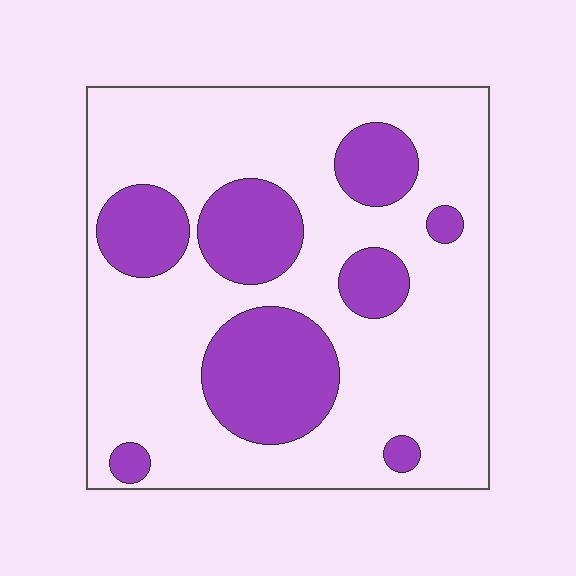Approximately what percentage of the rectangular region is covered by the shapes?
Approximately 25%.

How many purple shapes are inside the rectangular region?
8.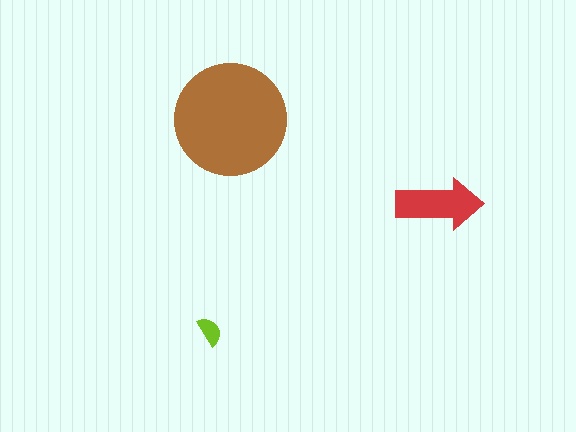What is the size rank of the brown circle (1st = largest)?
1st.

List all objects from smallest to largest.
The lime semicircle, the red arrow, the brown circle.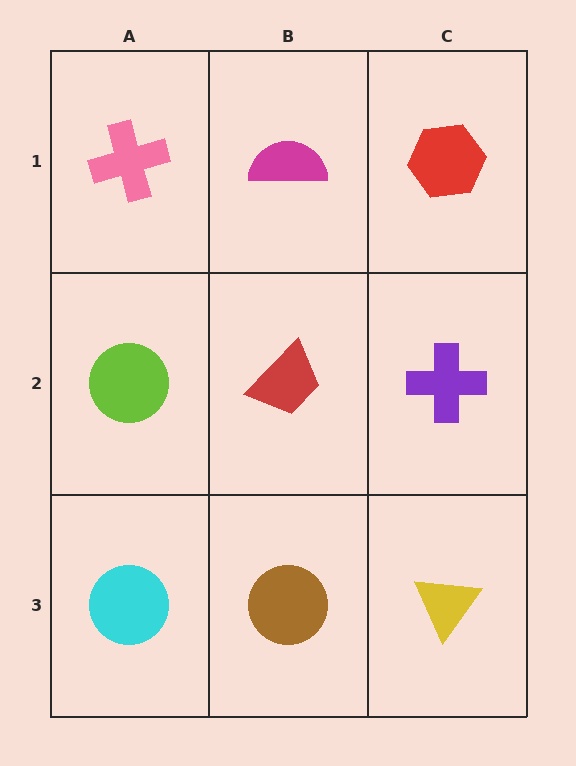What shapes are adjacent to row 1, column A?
A lime circle (row 2, column A), a magenta semicircle (row 1, column B).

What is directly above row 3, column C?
A purple cross.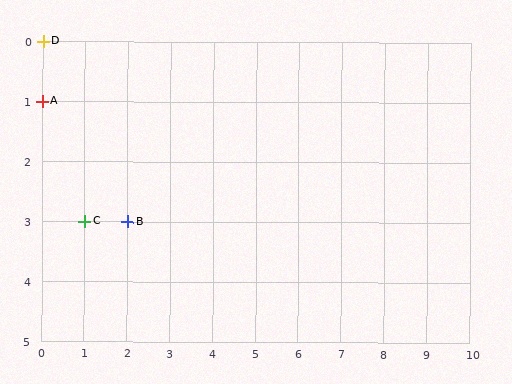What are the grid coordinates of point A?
Point A is at grid coordinates (0, 1).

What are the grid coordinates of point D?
Point D is at grid coordinates (0, 0).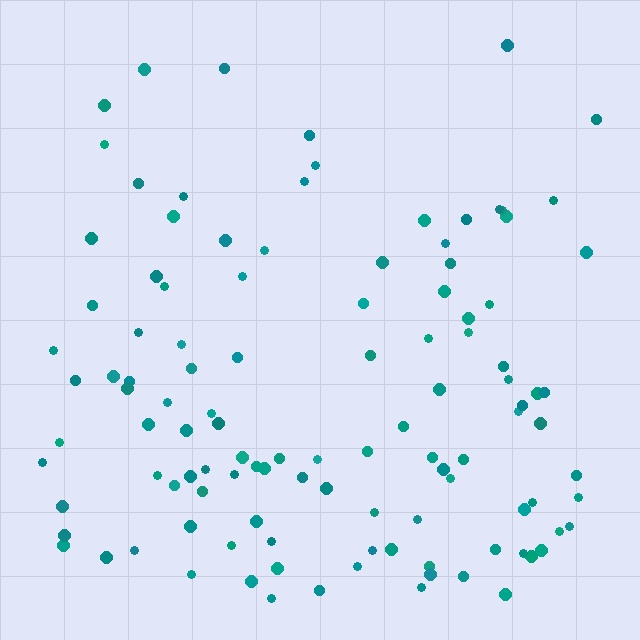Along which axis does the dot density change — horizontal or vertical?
Vertical.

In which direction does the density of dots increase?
From top to bottom, with the bottom side densest.